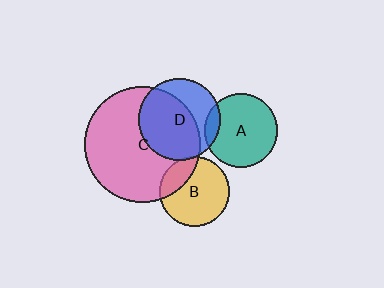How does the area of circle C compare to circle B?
Approximately 2.7 times.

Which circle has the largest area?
Circle C (pink).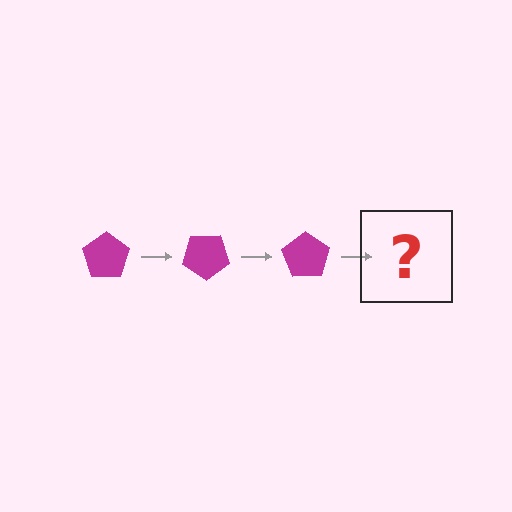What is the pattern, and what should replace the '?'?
The pattern is that the pentagon rotates 35 degrees each step. The '?' should be a magenta pentagon rotated 105 degrees.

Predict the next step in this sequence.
The next step is a magenta pentagon rotated 105 degrees.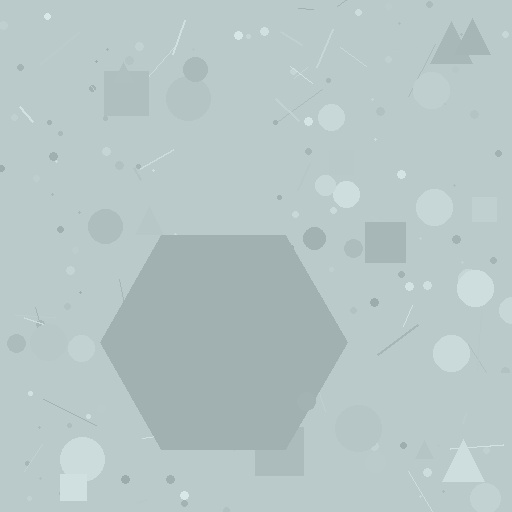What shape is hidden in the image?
A hexagon is hidden in the image.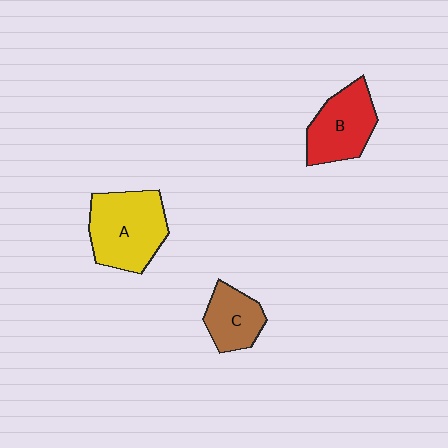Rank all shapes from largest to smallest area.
From largest to smallest: A (yellow), B (red), C (brown).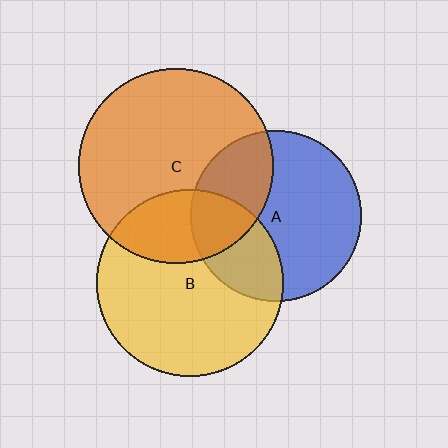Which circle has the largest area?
Circle C (orange).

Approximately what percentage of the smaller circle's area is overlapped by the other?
Approximately 30%.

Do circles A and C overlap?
Yes.